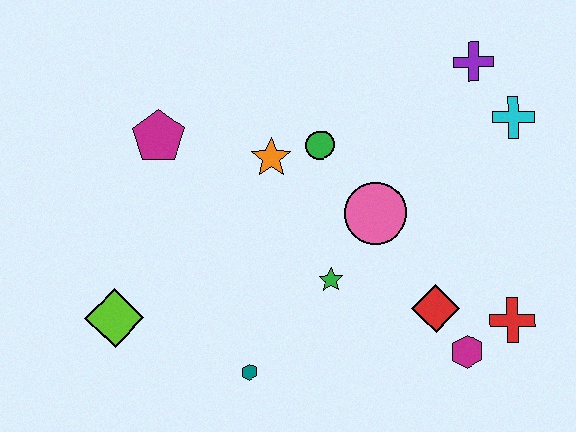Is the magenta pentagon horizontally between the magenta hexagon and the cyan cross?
No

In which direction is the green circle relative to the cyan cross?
The green circle is to the left of the cyan cross.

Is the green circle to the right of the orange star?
Yes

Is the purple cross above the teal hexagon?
Yes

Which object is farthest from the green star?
The purple cross is farthest from the green star.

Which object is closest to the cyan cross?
The purple cross is closest to the cyan cross.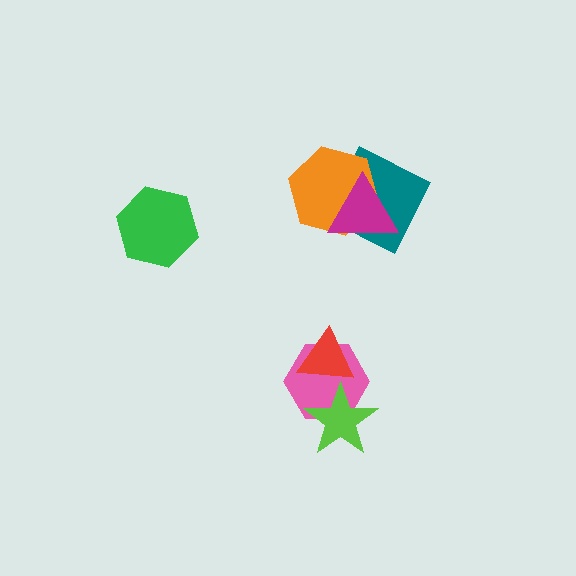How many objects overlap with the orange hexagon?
2 objects overlap with the orange hexagon.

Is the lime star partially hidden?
Yes, it is partially covered by another shape.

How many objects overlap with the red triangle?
2 objects overlap with the red triangle.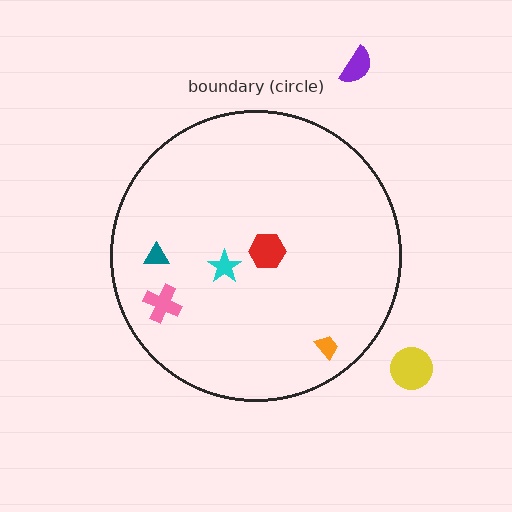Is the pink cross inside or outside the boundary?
Inside.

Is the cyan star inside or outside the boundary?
Inside.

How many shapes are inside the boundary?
5 inside, 2 outside.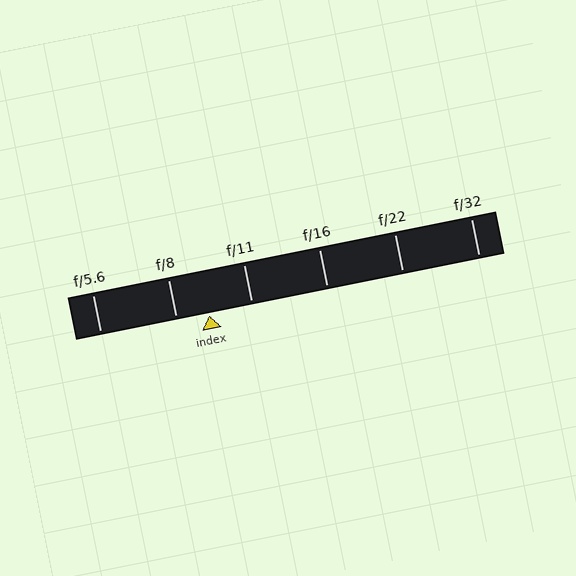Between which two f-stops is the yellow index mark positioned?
The index mark is between f/8 and f/11.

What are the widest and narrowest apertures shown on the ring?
The widest aperture shown is f/5.6 and the narrowest is f/32.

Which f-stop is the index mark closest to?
The index mark is closest to f/8.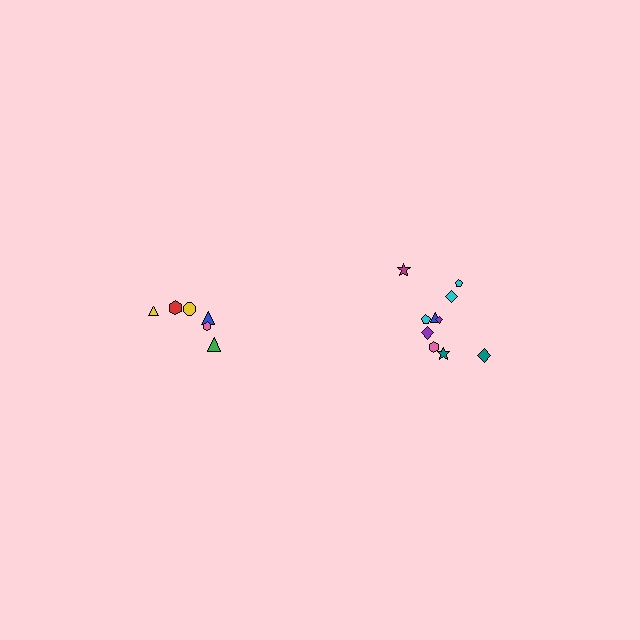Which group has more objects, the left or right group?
The right group.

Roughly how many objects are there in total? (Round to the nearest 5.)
Roughly 15 objects in total.